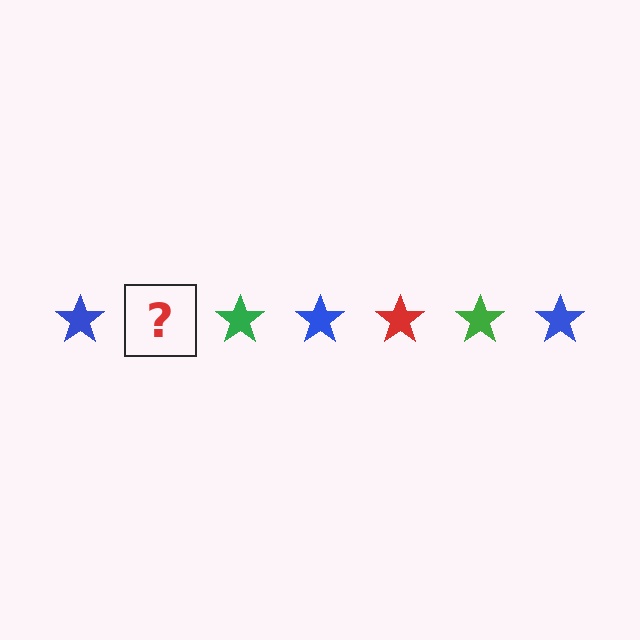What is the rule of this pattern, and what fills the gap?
The rule is that the pattern cycles through blue, red, green stars. The gap should be filled with a red star.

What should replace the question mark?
The question mark should be replaced with a red star.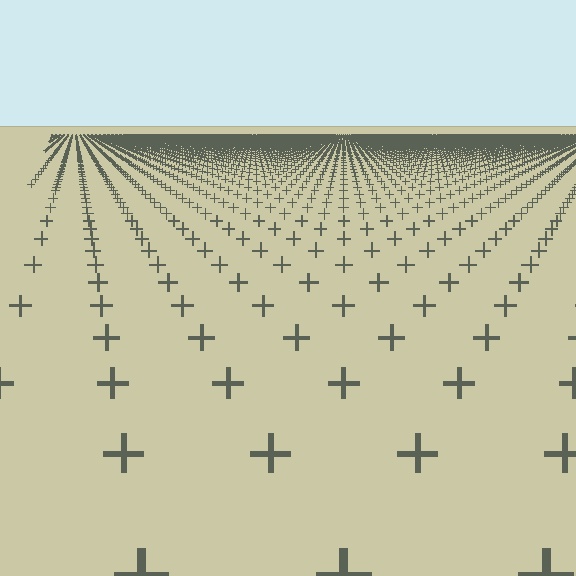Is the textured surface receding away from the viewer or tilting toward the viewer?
The surface is receding away from the viewer. Texture elements get smaller and denser toward the top.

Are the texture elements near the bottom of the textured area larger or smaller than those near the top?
Larger. Near the bottom, elements are closer to the viewer and appear at a bigger on-screen size.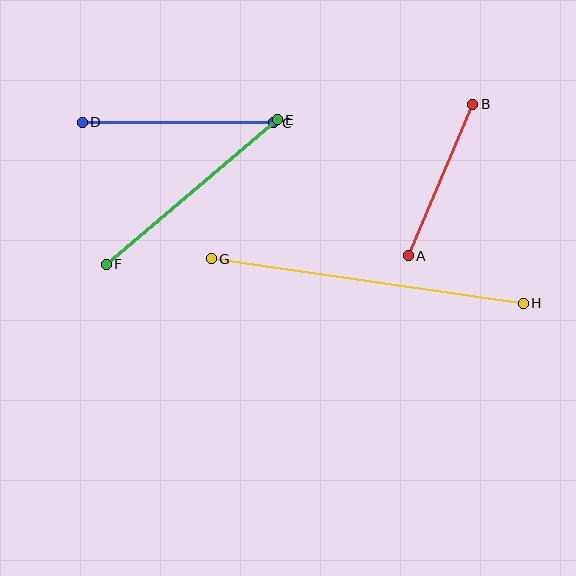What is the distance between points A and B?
The distance is approximately 165 pixels.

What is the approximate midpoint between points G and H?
The midpoint is at approximately (367, 281) pixels.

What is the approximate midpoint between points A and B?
The midpoint is at approximately (441, 180) pixels.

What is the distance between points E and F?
The distance is approximately 224 pixels.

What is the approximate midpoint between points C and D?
The midpoint is at approximately (178, 123) pixels.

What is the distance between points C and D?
The distance is approximately 191 pixels.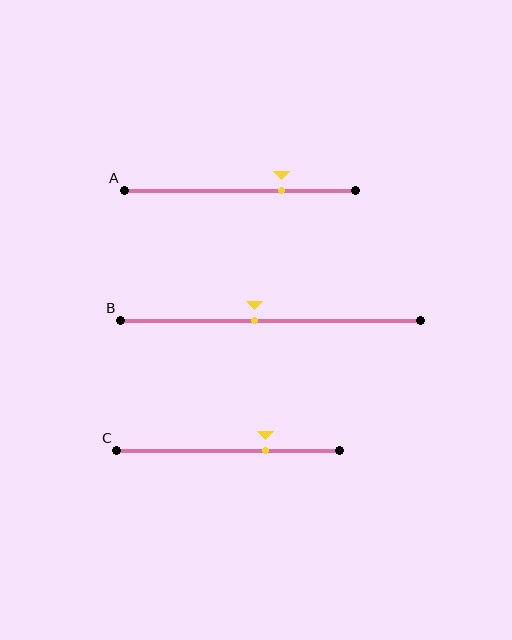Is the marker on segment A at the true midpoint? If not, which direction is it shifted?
No, the marker on segment A is shifted to the right by about 18% of the segment length.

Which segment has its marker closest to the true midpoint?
Segment B has its marker closest to the true midpoint.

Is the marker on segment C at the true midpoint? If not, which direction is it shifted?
No, the marker on segment C is shifted to the right by about 17% of the segment length.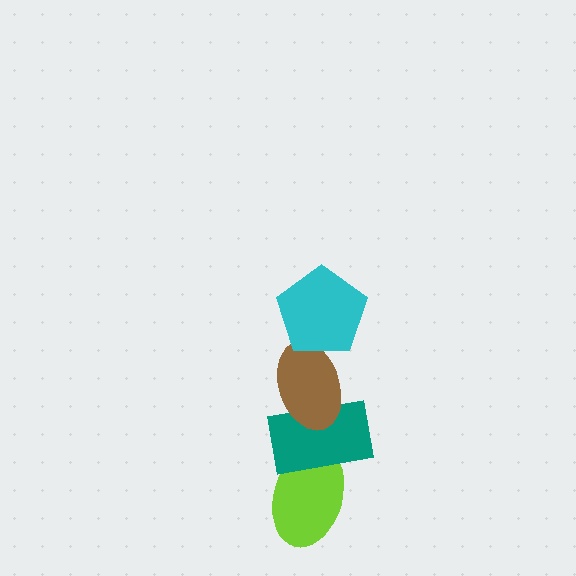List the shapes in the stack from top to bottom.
From top to bottom: the cyan pentagon, the brown ellipse, the teal rectangle, the lime ellipse.